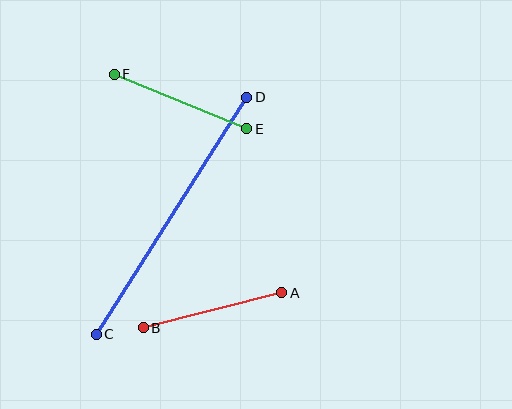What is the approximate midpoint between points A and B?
The midpoint is at approximately (213, 310) pixels.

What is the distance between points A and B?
The distance is approximately 143 pixels.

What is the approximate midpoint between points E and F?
The midpoint is at approximately (180, 101) pixels.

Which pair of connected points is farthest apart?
Points C and D are farthest apart.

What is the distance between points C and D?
The distance is approximately 281 pixels.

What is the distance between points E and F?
The distance is approximately 144 pixels.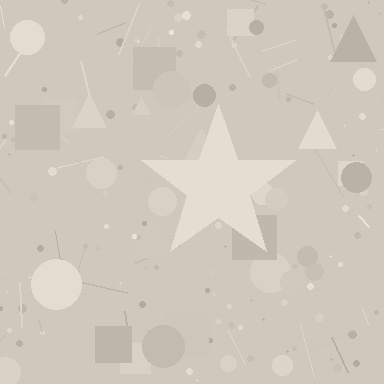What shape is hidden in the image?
A star is hidden in the image.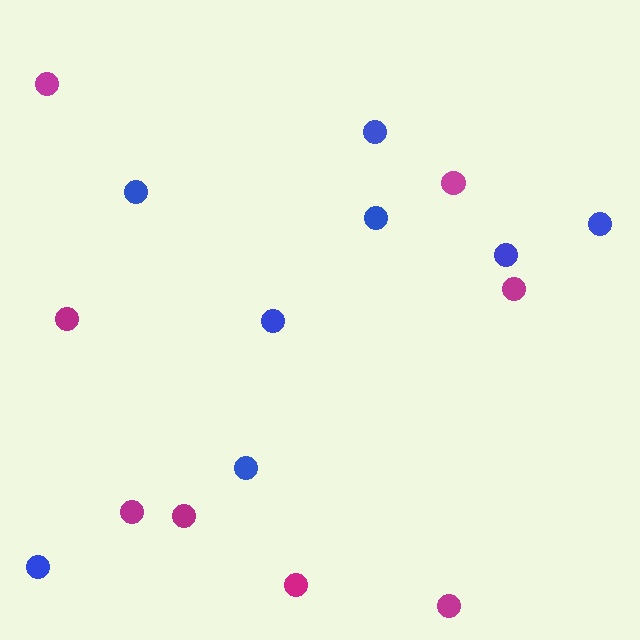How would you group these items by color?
There are 2 groups: one group of magenta circles (8) and one group of blue circles (8).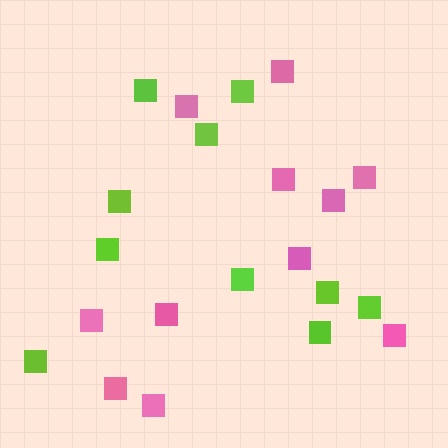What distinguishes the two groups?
There are 2 groups: one group of pink squares (11) and one group of lime squares (10).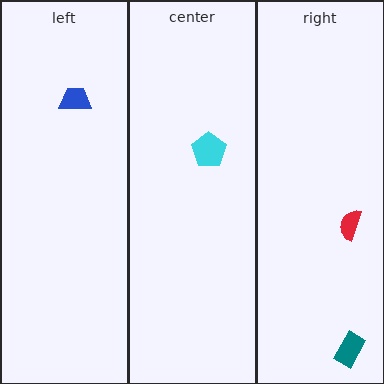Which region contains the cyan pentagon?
The center region.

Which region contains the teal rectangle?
The right region.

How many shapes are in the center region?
1.